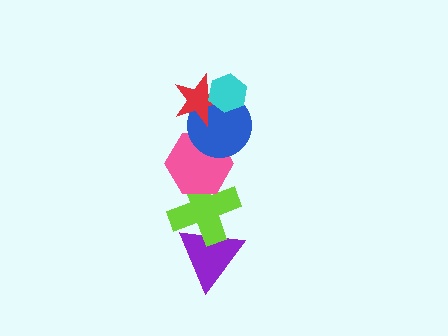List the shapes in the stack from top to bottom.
From top to bottom: the cyan hexagon, the red star, the blue circle, the pink hexagon, the lime cross, the purple triangle.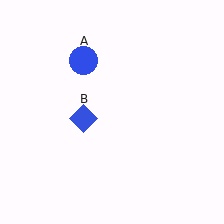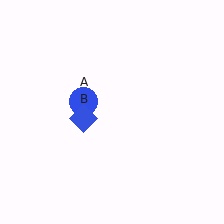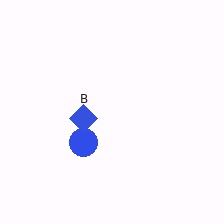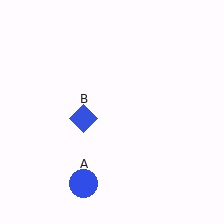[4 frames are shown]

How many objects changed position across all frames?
1 object changed position: blue circle (object A).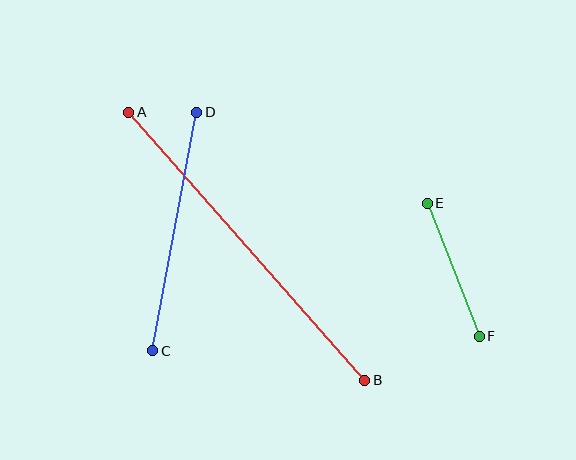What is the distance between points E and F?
The distance is approximately 143 pixels.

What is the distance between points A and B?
The distance is approximately 357 pixels.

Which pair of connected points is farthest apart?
Points A and B are farthest apart.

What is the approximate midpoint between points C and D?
The midpoint is at approximately (175, 231) pixels.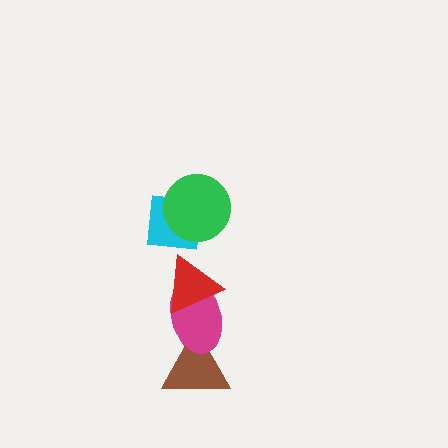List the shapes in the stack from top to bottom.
From top to bottom: the green circle, the cyan square, the red triangle, the magenta ellipse, the brown triangle.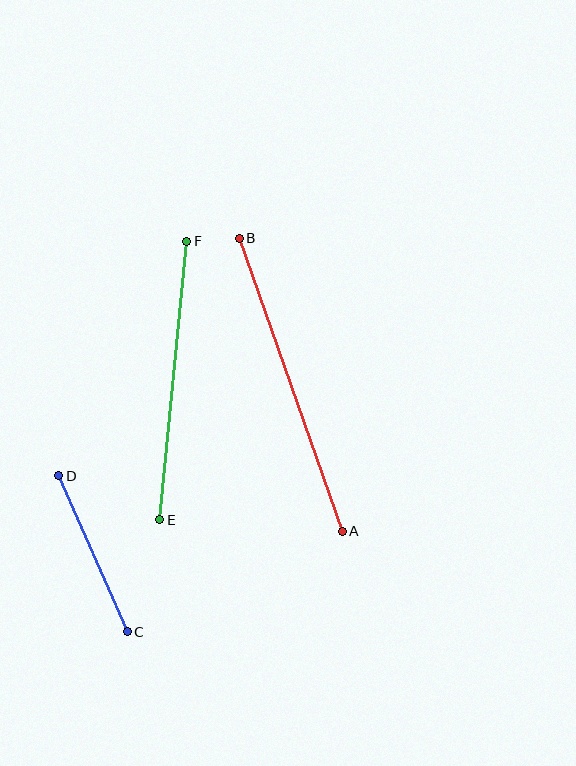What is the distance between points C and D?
The distance is approximately 170 pixels.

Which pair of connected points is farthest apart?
Points A and B are farthest apart.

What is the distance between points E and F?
The distance is approximately 280 pixels.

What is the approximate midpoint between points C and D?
The midpoint is at approximately (93, 554) pixels.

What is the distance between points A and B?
The distance is approximately 311 pixels.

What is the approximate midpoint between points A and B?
The midpoint is at approximately (291, 385) pixels.